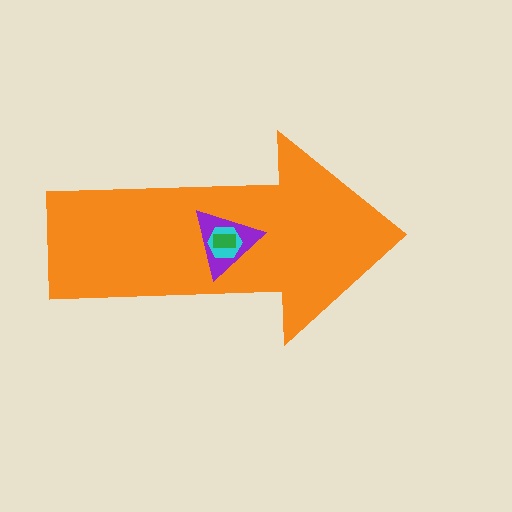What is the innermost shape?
The green rectangle.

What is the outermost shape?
The orange arrow.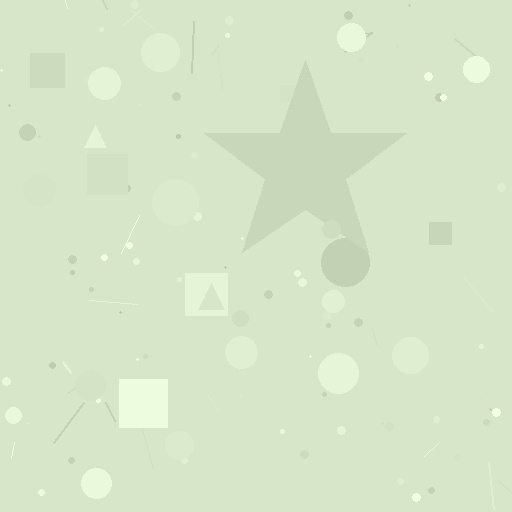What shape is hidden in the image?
A star is hidden in the image.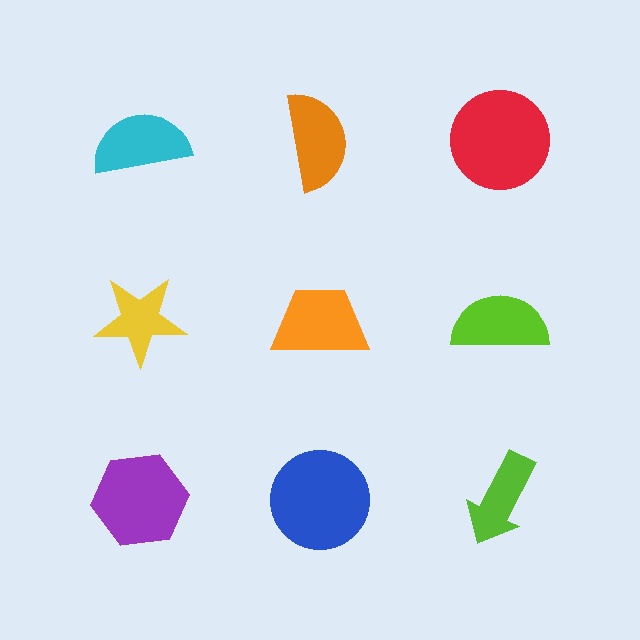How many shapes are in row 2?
3 shapes.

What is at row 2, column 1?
A yellow star.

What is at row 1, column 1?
A cyan semicircle.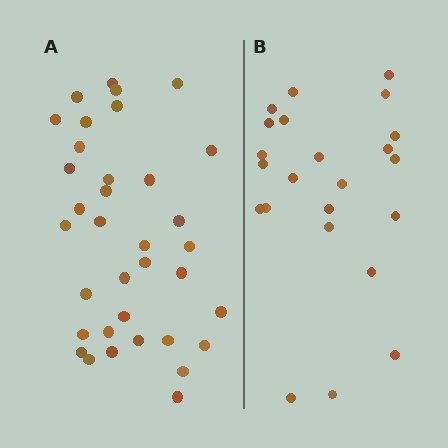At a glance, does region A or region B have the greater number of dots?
Region A (the left region) has more dots.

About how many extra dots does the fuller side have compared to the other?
Region A has roughly 12 or so more dots than region B.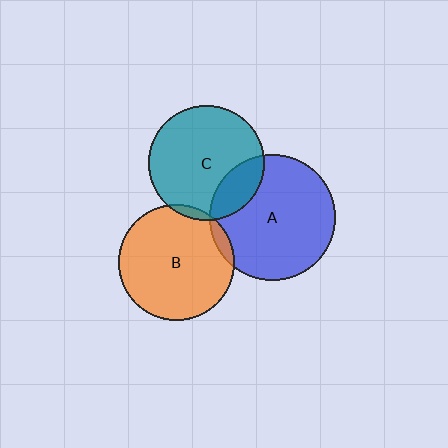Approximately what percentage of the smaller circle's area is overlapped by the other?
Approximately 5%.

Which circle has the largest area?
Circle A (blue).